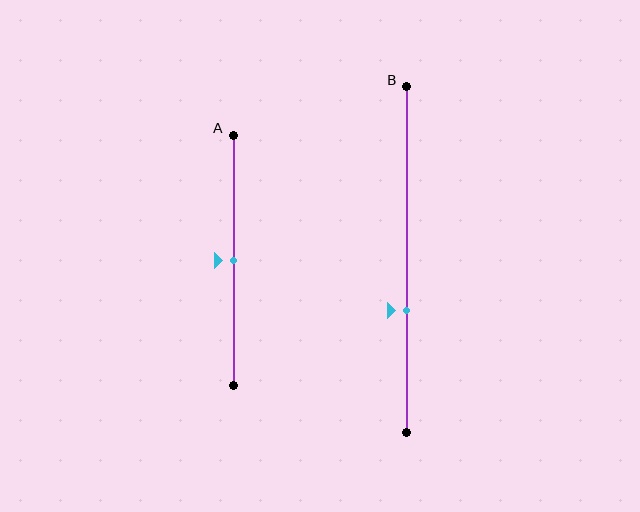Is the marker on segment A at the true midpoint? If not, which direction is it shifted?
Yes, the marker on segment A is at the true midpoint.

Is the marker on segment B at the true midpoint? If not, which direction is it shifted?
No, the marker on segment B is shifted downward by about 15% of the segment length.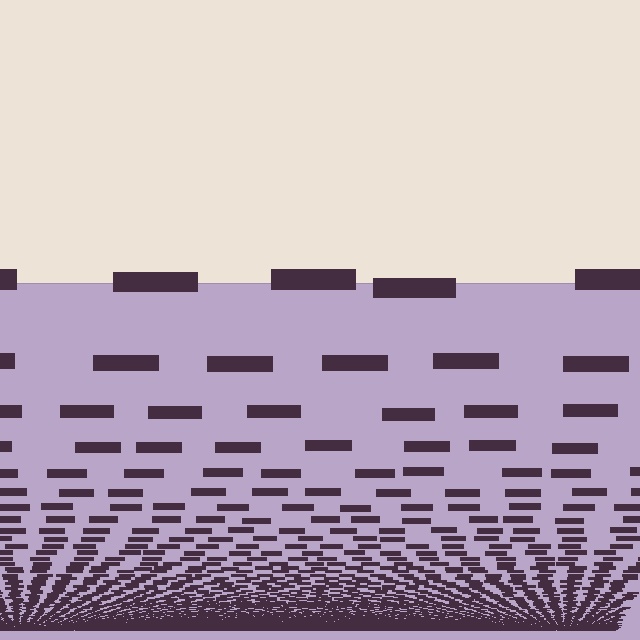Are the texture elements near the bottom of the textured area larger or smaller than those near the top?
Smaller. The gradient is inverted — elements near the bottom are smaller and denser.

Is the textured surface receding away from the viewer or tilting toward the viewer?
The surface appears to tilt toward the viewer. Texture elements get larger and sparser toward the top.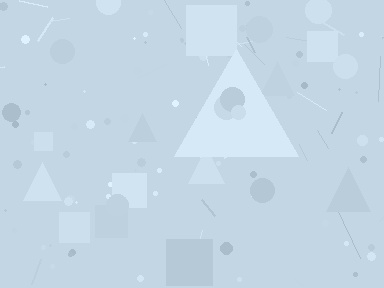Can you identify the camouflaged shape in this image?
The camouflaged shape is a triangle.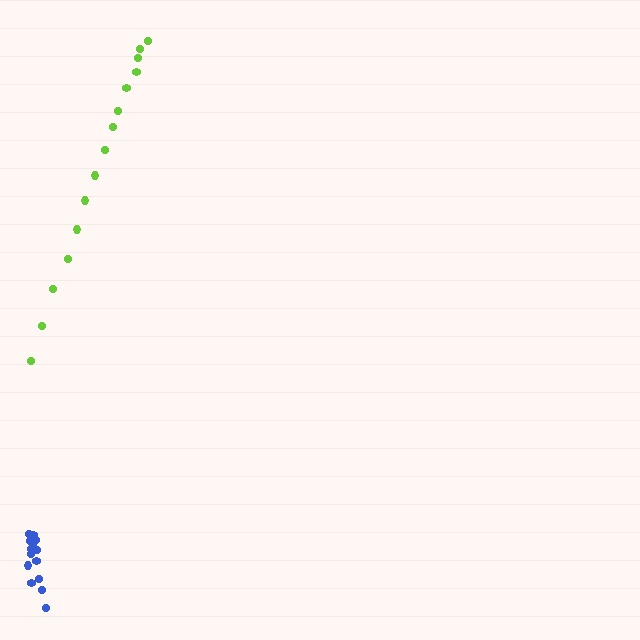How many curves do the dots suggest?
There are 2 distinct paths.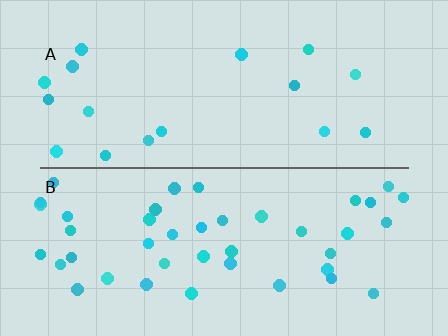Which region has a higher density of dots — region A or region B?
B (the bottom).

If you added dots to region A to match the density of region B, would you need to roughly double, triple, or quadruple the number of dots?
Approximately double.